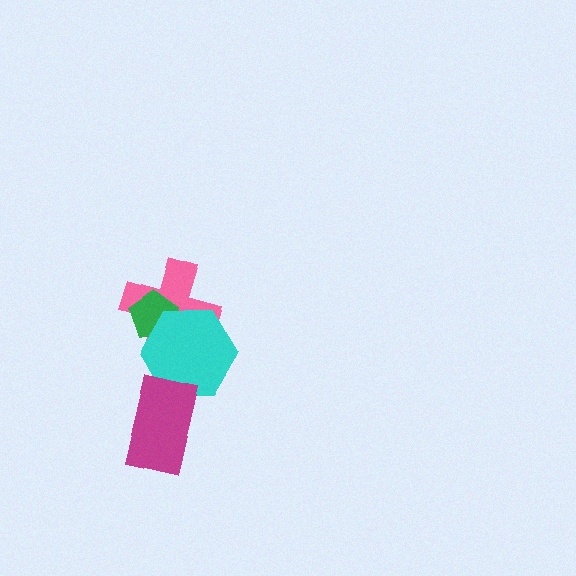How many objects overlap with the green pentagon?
2 objects overlap with the green pentagon.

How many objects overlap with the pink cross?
2 objects overlap with the pink cross.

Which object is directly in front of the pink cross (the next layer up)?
The green pentagon is directly in front of the pink cross.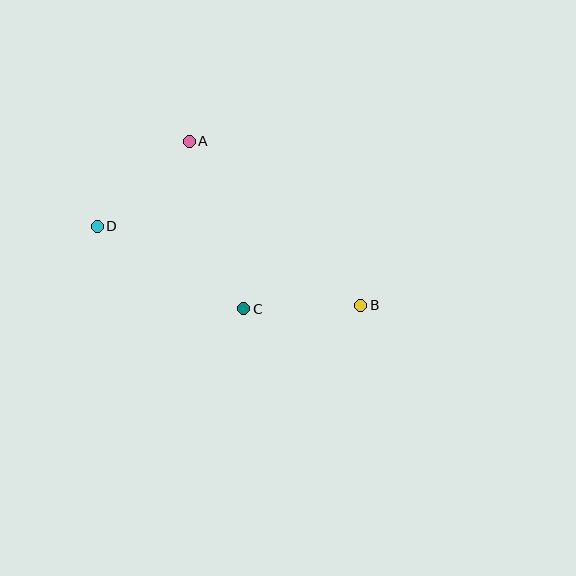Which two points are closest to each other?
Points B and C are closest to each other.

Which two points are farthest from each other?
Points B and D are farthest from each other.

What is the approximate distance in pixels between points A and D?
The distance between A and D is approximately 125 pixels.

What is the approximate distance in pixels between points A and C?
The distance between A and C is approximately 176 pixels.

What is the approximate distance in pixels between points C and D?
The distance between C and D is approximately 168 pixels.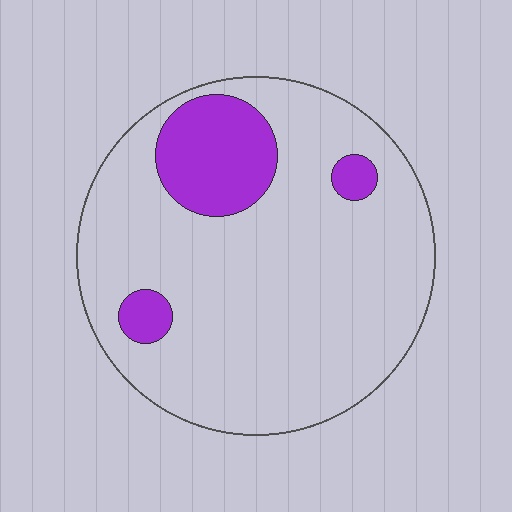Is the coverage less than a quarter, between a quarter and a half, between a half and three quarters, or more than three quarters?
Less than a quarter.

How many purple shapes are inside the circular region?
3.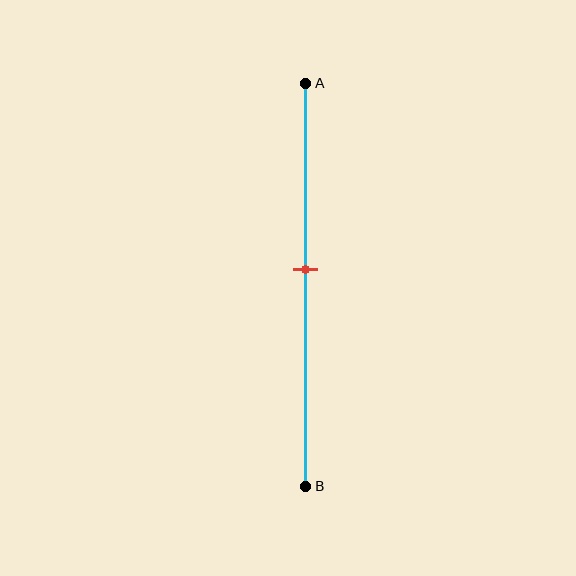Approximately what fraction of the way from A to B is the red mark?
The red mark is approximately 45% of the way from A to B.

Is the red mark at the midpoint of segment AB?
No, the mark is at about 45% from A, not at the 50% midpoint.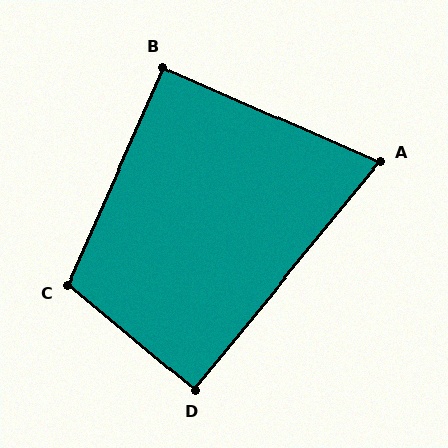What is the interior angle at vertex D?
Approximately 90 degrees (approximately right).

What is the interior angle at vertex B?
Approximately 90 degrees (approximately right).